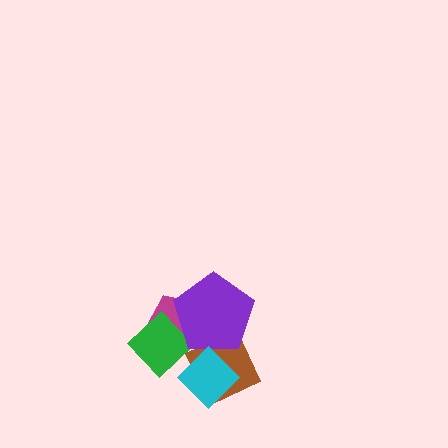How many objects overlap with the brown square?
2 objects overlap with the brown square.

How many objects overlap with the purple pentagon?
4 objects overlap with the purple pentagon.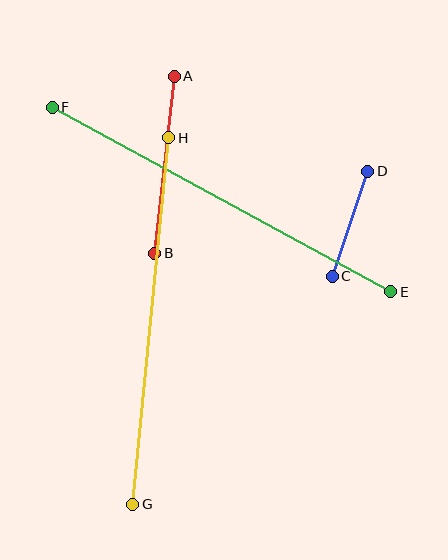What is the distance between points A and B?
The distance is approximately 178 pixels.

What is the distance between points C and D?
The distance is approximately 111 pixels.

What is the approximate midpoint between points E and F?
The midpoint is at approximately (221, 199) pixels.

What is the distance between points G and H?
The distance is approximately 369 pixels.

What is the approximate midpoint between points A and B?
The midpoint is at approximately (164, 165) pixels.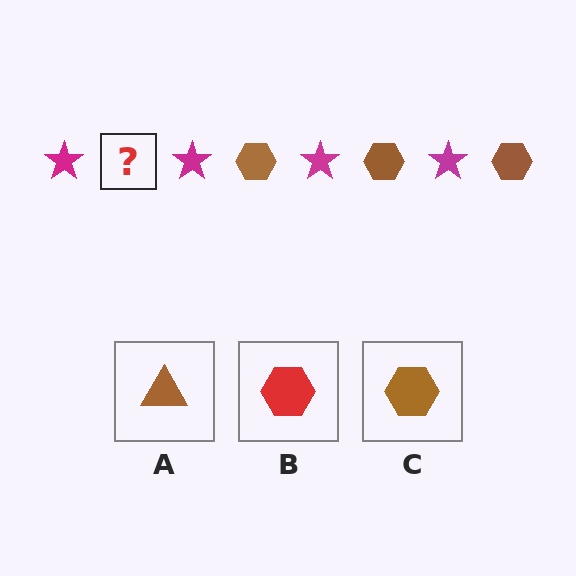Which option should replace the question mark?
Option C.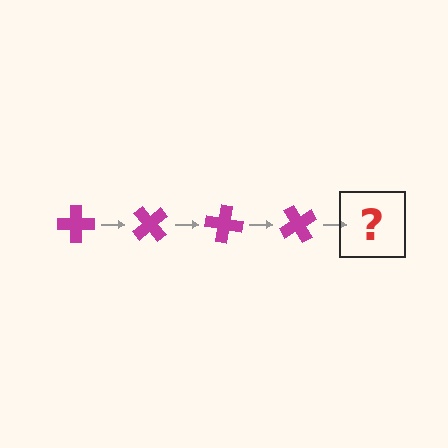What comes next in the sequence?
The next element should be a magenta cross rotated 200 degrees.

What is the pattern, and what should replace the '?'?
The pattern is that the cross rotates 50 degrees each step. The '?' should be a magenta cross rotated 200 degrees.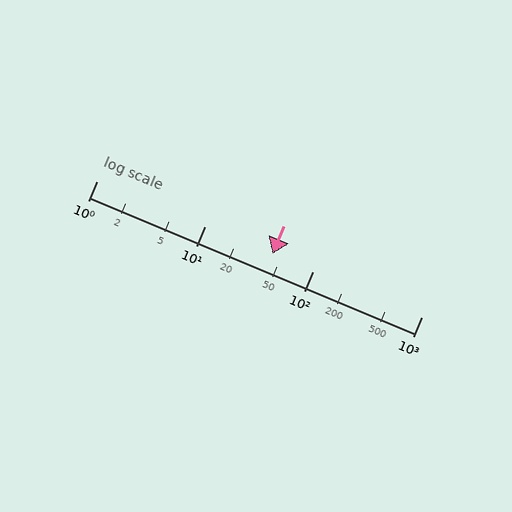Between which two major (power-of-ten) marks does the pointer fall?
The pointer is between 10 and 100.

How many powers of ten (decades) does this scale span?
The scale spans 3 decades, from 1 to 1000.